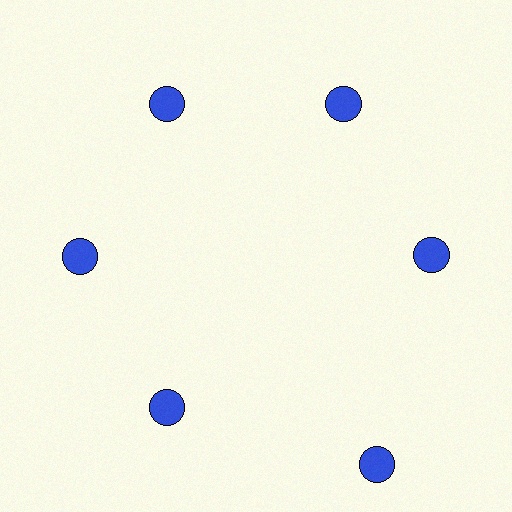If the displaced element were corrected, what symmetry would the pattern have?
It would have 6-fold rotational symmetry — the pattern would map onto itself every 60 degrees.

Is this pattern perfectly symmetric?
No. The 6 blue circles are arranged in a ring, but one element near the 5 o'clock position is pushed outward from the center, breaking the 6-fold rotational symmetry.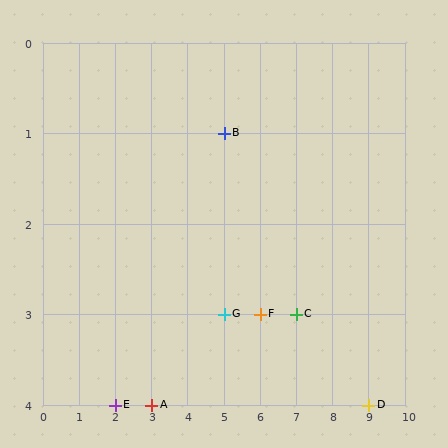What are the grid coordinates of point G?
Point G is at grid coordinates (5, 3).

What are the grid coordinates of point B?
Point B is at grid coordinates (5, 1).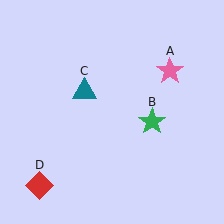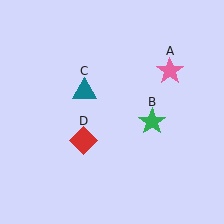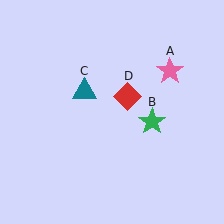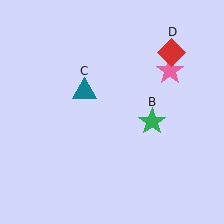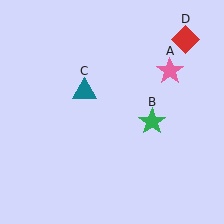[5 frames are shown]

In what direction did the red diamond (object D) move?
The red diamond (object D) moved up and to the right.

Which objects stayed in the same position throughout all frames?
Pink star (object A) and green star (object B) and teal triangle (object C) remained stationary.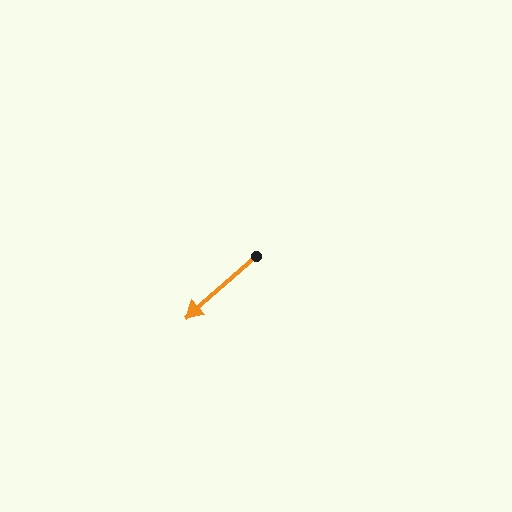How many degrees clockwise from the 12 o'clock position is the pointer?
Approximately 229 degrees.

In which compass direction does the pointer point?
Southwest.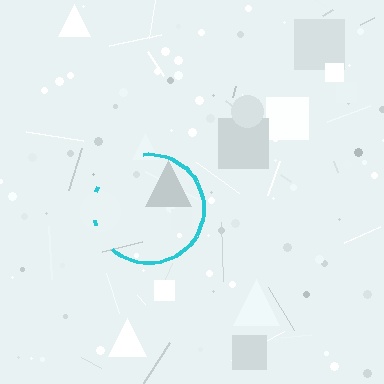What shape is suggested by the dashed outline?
The dashed outline suggests a circle.